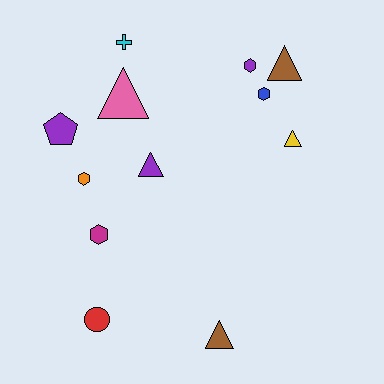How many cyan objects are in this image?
There is 1 cyan object.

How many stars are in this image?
There are no stars.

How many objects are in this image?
There are 12 objects.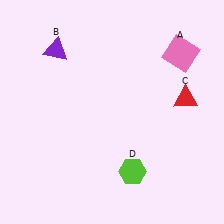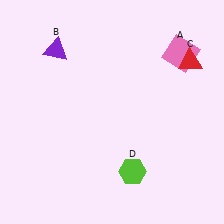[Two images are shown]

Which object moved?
The red triangle (C) moved up.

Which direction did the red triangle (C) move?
The red triangle (C) moved up.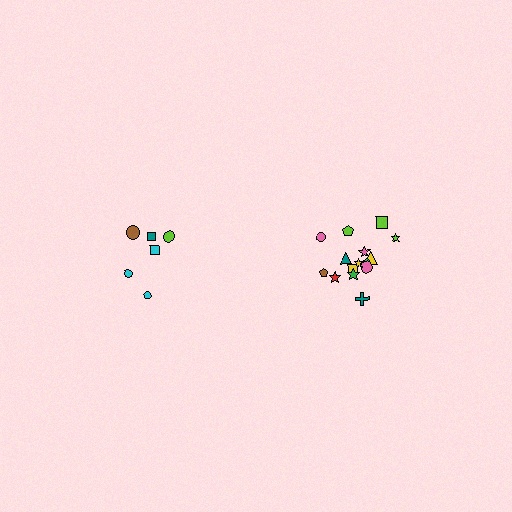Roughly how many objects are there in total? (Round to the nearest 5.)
Roughly 20 objects in total.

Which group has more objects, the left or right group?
The right group.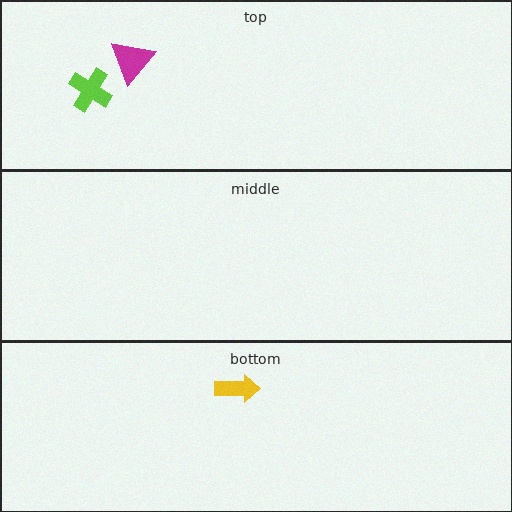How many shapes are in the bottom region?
1.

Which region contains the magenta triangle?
The top region.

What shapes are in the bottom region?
The yellow arrow.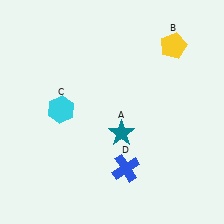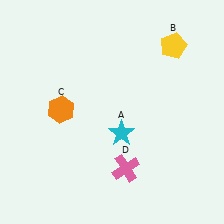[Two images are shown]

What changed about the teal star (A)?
In Image 1, A is teal. In Image 2, it changed to cyan.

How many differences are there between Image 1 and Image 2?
There are 3 differences between the two images.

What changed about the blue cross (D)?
In Image 1, D is blue. In Image 2, it changed to pink.